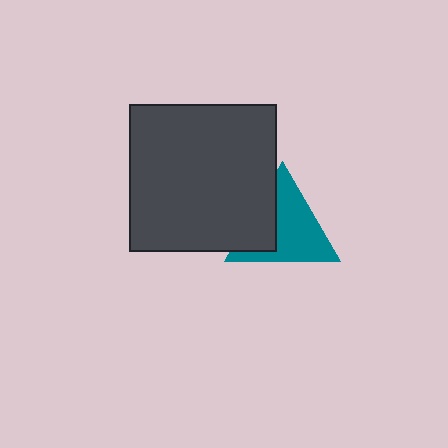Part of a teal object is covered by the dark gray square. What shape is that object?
It is a triangle.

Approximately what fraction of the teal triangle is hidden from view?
Roughly 33% of the teal triangle is hidden behind the dark gray square.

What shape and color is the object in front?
The object in front is a dark gray square.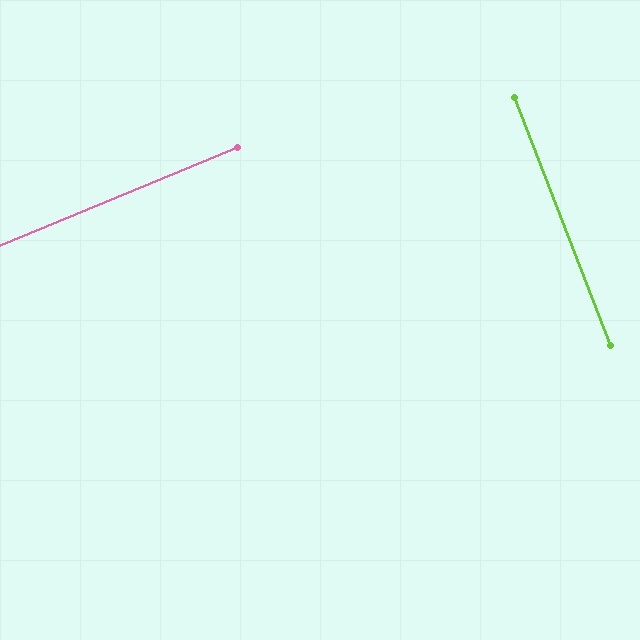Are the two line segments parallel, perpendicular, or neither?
Perpendicular — they meet at approximately 89°.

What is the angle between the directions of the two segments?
Approximately 89 degrees.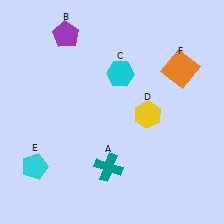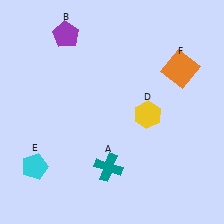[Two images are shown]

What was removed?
The cyan hexagon (C) was removed in Image 2.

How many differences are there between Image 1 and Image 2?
There is 1 difference between the two images.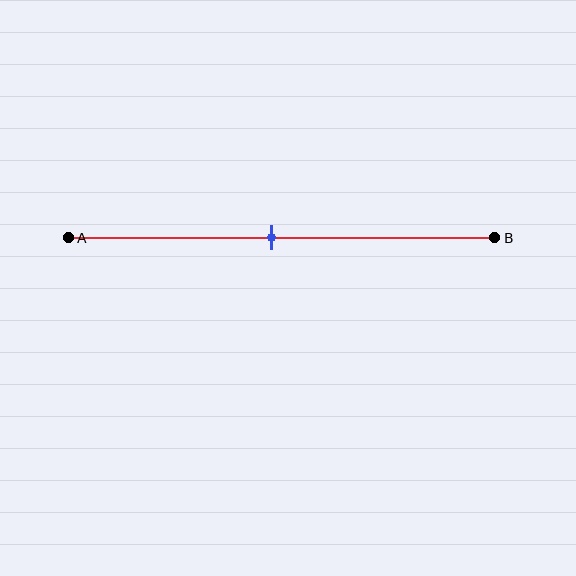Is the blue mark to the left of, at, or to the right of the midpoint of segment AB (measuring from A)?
The blue mark is approximately at the midpoint of segment AB.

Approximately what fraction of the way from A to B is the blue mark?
The blue mark is approximately 50% of the way from A to B.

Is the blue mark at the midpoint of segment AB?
Yes, the mark is approximately at the midpoint.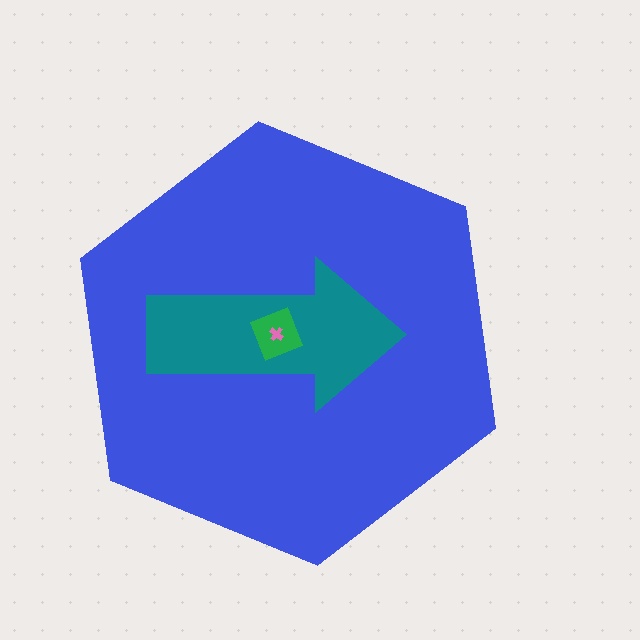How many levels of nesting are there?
4.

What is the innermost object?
The pink cross.